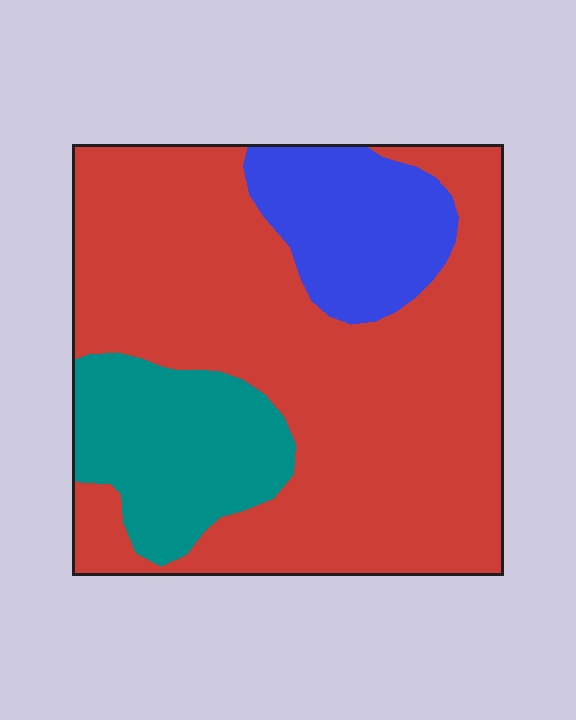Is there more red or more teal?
Red.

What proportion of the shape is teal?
Teal covers around 15% of the shape.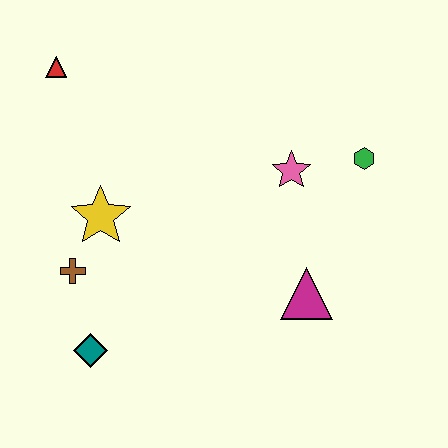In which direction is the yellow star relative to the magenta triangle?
The yellow star is to the left of the magenta triangle.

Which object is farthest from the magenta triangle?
The red triangle is farthest from the magenta triangle.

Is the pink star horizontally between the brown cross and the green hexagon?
Yes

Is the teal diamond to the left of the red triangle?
No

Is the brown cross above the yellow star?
No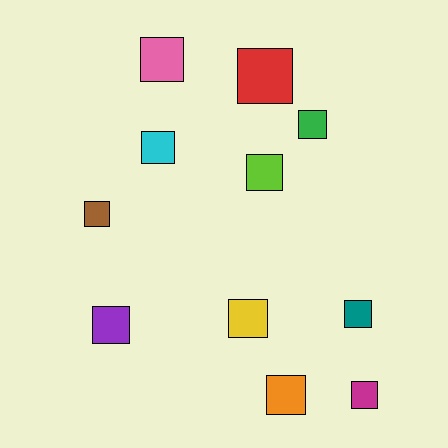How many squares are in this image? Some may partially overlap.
There are 11 squares.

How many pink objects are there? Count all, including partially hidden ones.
There is 1 pink object.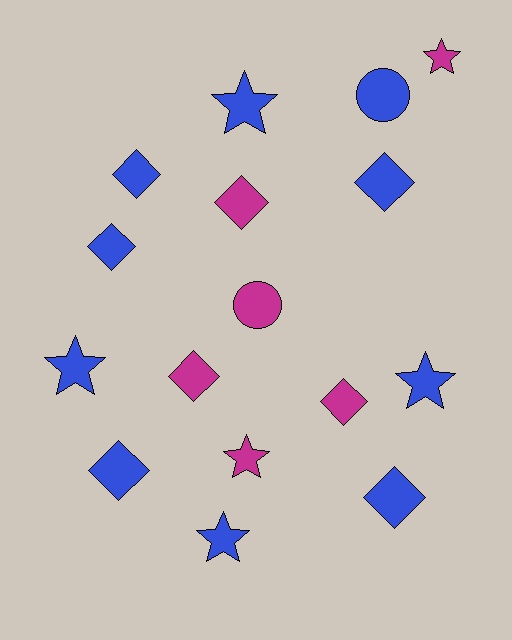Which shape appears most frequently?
Diamond, with 8 objects.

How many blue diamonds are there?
There are 5 blue diamonds.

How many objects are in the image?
There are 16 objects.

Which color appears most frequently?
Blue, with 10 objects.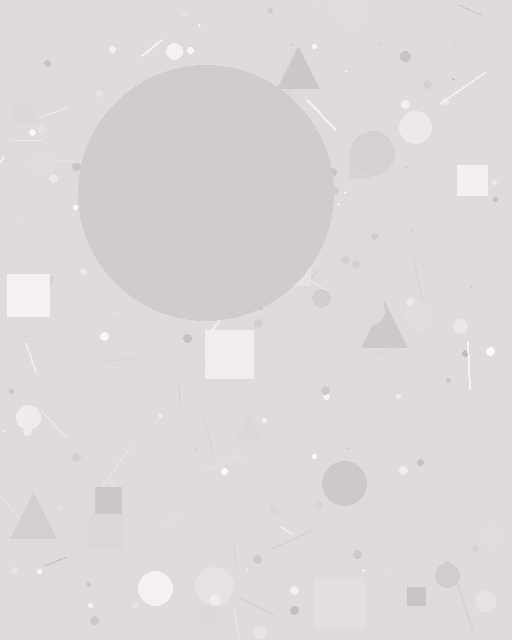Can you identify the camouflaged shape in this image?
The camouflaged shape is a circle.